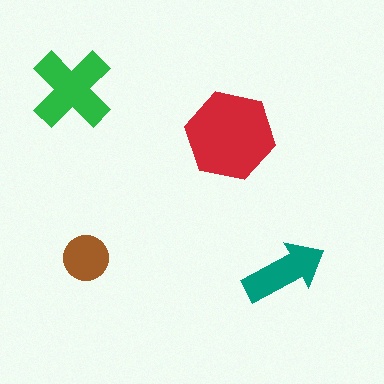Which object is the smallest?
The brown circle.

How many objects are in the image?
There are 4 objects in the image.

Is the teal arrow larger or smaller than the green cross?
Smaller.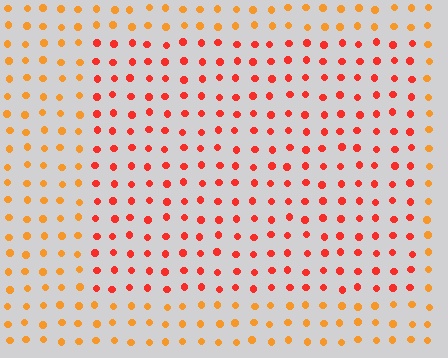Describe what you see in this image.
The image is filled with small orange elements in a uniform arrangement. A rectangle-shaped region is visible where the elements are tinted to a slightly different hue, forming a subtle color boundary.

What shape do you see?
I see a rectangle.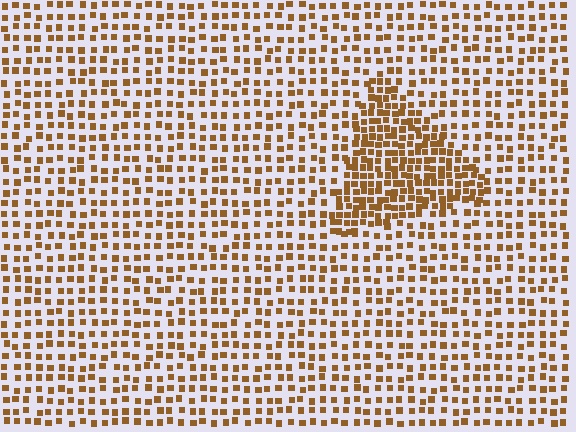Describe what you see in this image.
The image contains small brown elements arranged at two different densities. A triangle-shaped region is visible where the elements are more densely packed than the surrounding area.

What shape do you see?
I see a triangle.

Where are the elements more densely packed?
The elements are more densely packed inside the triangle boundary.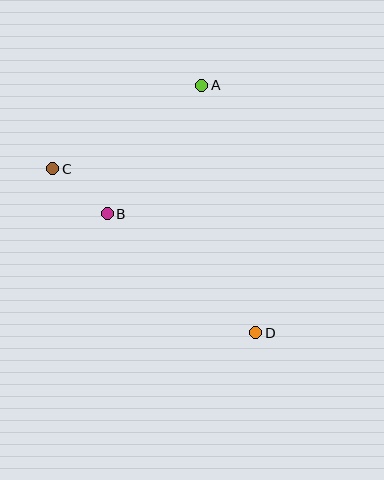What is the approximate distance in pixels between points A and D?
The distance between A and D is approximately 253 pixels.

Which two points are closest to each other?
Points B and C are closest to each other.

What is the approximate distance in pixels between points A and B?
The distance between A and B is approximately 159 pixels.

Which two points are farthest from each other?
Points C and D are farthest from each other.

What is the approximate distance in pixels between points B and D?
The distance between B and D is approximately 190 pixels.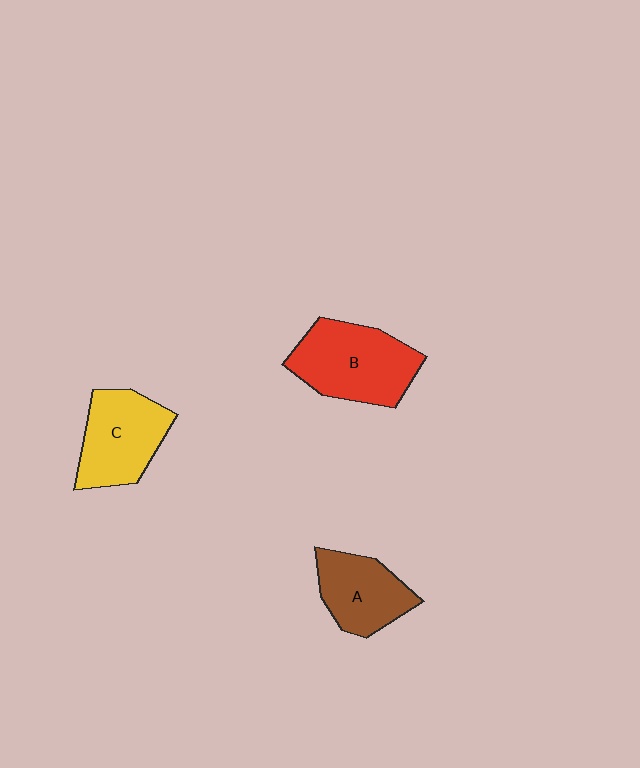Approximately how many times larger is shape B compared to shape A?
Approximately 1.4 times.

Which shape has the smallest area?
Shape A (brown).